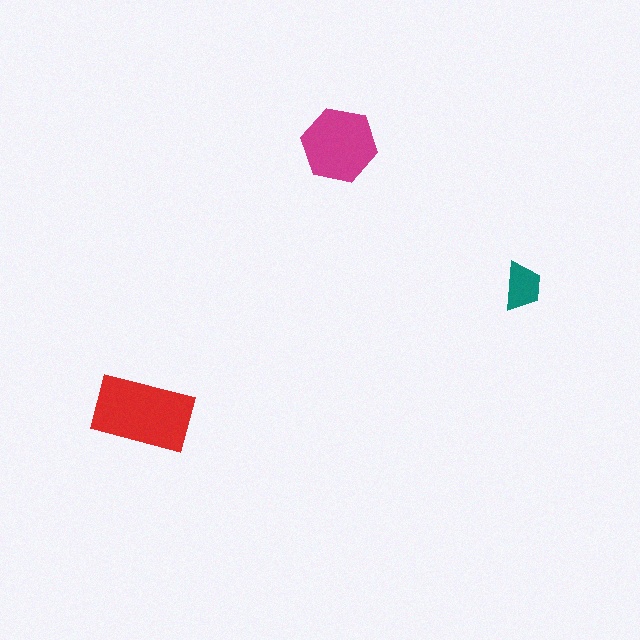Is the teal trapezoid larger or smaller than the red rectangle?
Smaller.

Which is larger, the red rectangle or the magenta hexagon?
The red rectangle.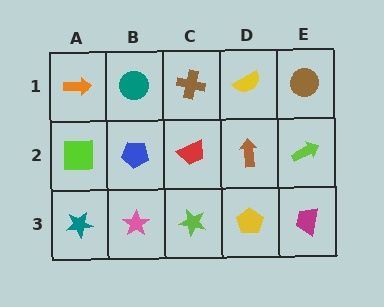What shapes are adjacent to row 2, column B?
A teal circle (row 1, column B), a pink star (row 3, column B), a lime square (row 2, column A), a red trapezoid (row 2, column C).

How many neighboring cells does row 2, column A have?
3.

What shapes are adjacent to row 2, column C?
A brown cross (row 1, column C), a lime star (row 3, column C), a blue pentagon (row 2, column B), a brown arrow (row 2, column D).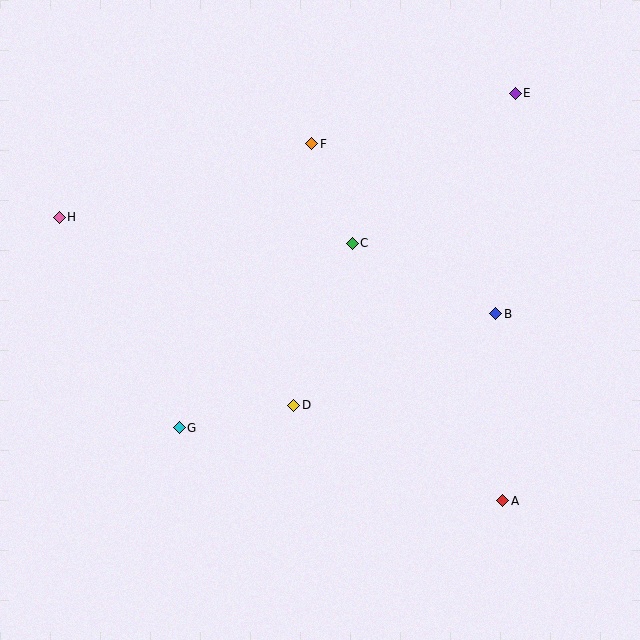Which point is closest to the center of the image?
Point C at (352, 243) is closest to the center.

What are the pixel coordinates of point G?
Point G is at (179, 428).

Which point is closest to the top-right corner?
Point E is closest to the top-right corner.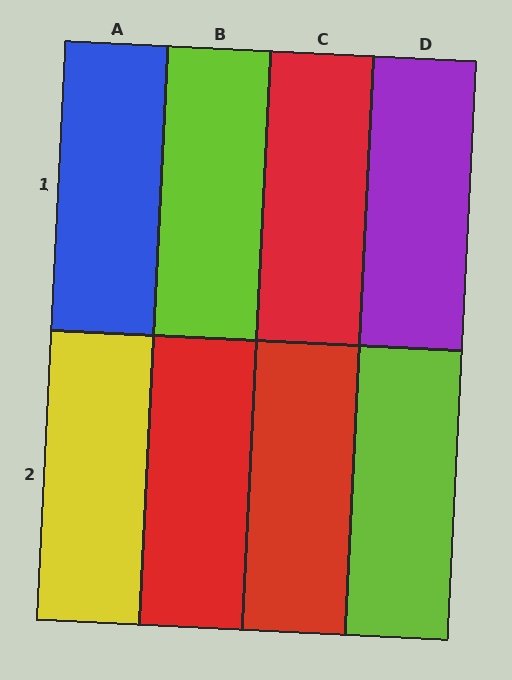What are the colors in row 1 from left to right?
Blue, lime, red, purple.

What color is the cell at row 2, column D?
Lime.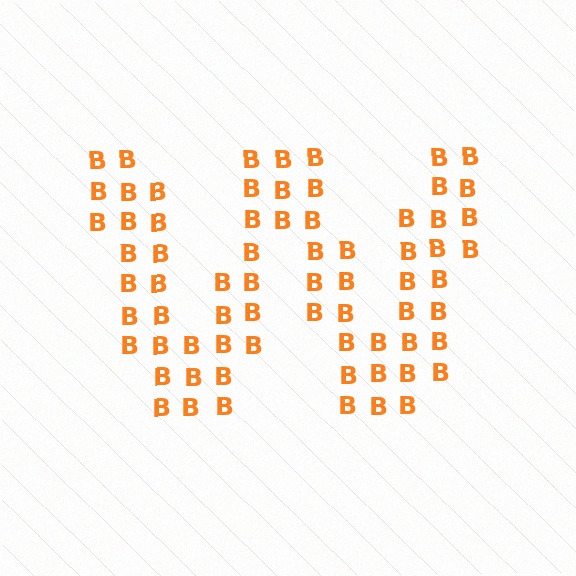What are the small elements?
The small elements are letter B's.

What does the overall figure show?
The overall figure shows the letter W.